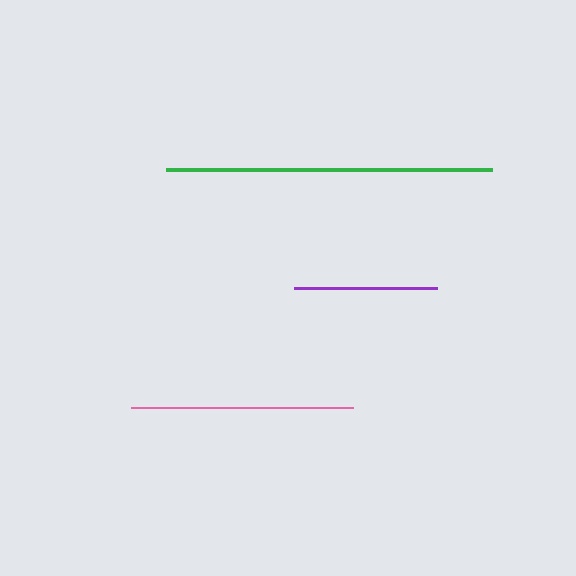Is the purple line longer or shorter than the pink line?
The pink line is longer than the purple line.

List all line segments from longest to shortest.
From longest to shortest: green, pink, purple.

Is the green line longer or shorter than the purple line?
The green line is longer than the purple line.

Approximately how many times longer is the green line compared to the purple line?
The green line is approximately 2.3 times the length of the purple line.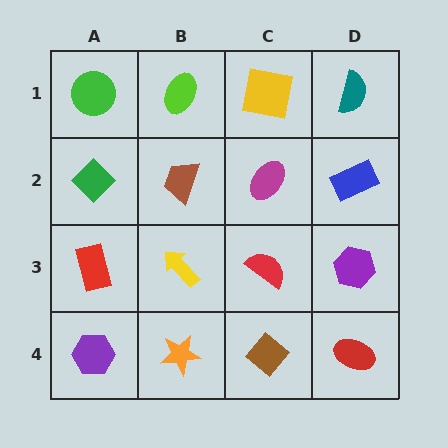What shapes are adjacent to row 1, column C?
A magenta ellipse (row 2, column C), a lime ellipse (row 1, column B), a teal semicircle (row 1, column D).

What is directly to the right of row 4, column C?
A red ellipse.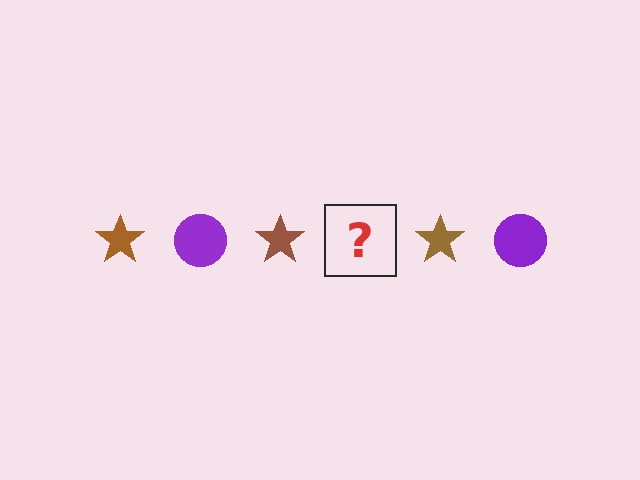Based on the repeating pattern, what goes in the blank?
The blank should be a purple circle.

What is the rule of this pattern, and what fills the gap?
The rule is that the pattern alternates between brown star and purple circle. The gap should be filled with a purple circle.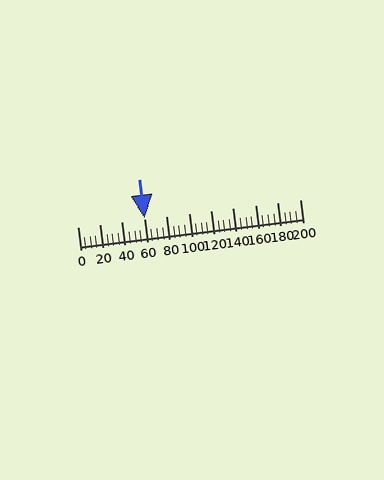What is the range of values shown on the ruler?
The ruler shows values from 0 to 200.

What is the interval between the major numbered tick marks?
The major tick marks are spaced 20 units apart.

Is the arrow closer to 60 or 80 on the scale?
The arrow is closer to 60.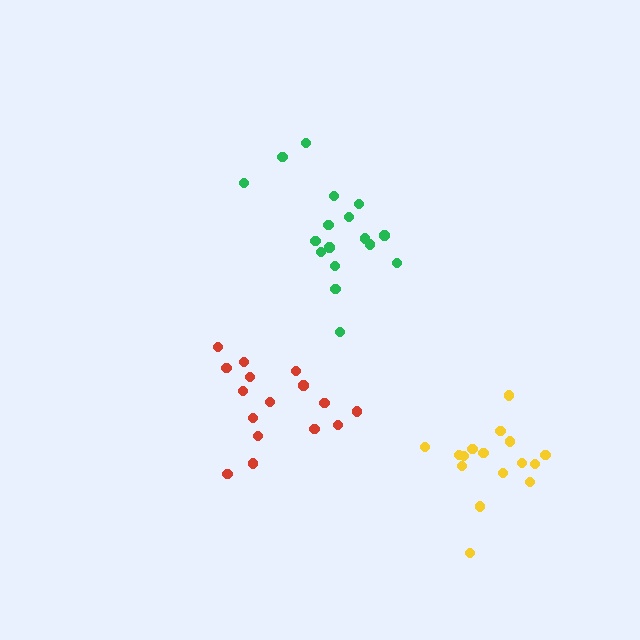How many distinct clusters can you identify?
There are 3 distinct clusters.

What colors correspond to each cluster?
The clusters are colored: red, yellow, green.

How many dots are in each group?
Group 1: 16 dots, Group 2: 16 dots, Group 3: 17 dots (49 total).